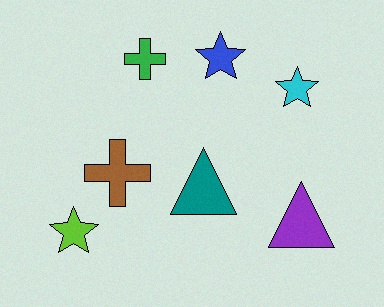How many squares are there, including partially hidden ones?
There are no squares.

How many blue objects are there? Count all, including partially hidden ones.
There is 1 blue object.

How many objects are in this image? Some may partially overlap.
There are 7 objects.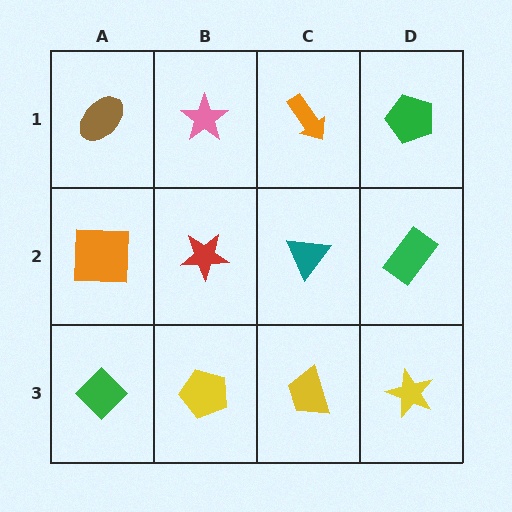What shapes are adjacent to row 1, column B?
A red star (row 2, column B), a brown ellipse (row 1, column A), an orange arrow (row 1, column C).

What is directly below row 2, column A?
A green diamond.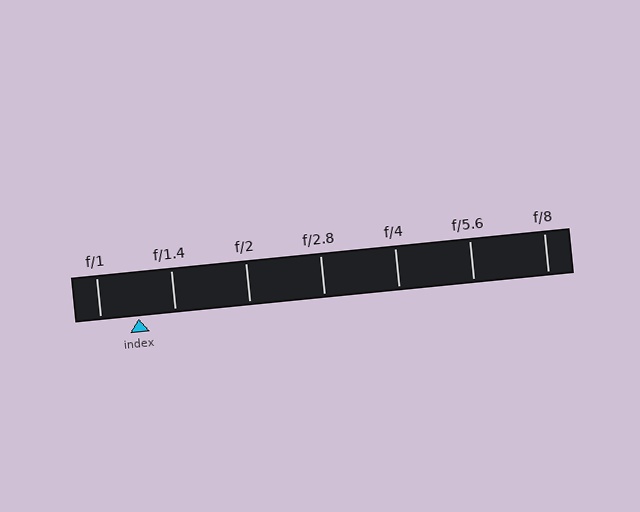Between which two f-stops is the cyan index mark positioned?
The index mark is between f/1 and f/1.4.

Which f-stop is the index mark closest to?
The index mark is closest to f/1.4.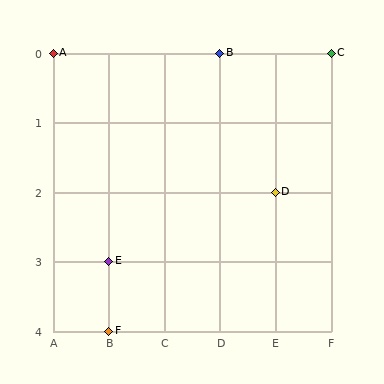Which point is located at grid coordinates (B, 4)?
Point F is at (B, 4).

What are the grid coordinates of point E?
Point E is at grid coordinates (B, 3).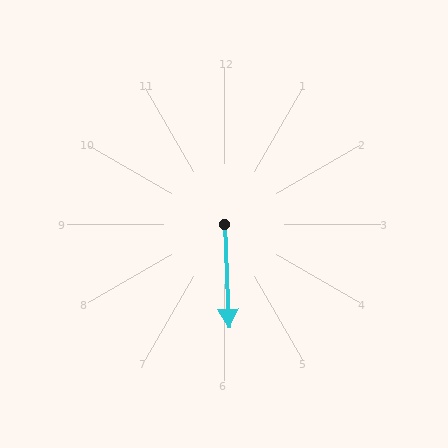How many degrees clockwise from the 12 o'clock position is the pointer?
Approximately 177 degrees.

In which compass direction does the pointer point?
South.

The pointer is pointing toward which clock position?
Roughly 6 o'clock.